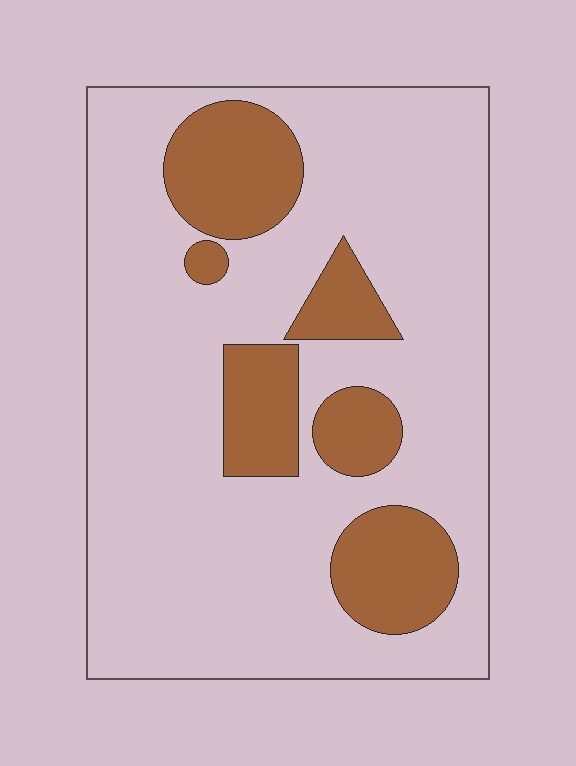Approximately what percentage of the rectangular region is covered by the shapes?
Approximately 20%.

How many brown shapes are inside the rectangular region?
6.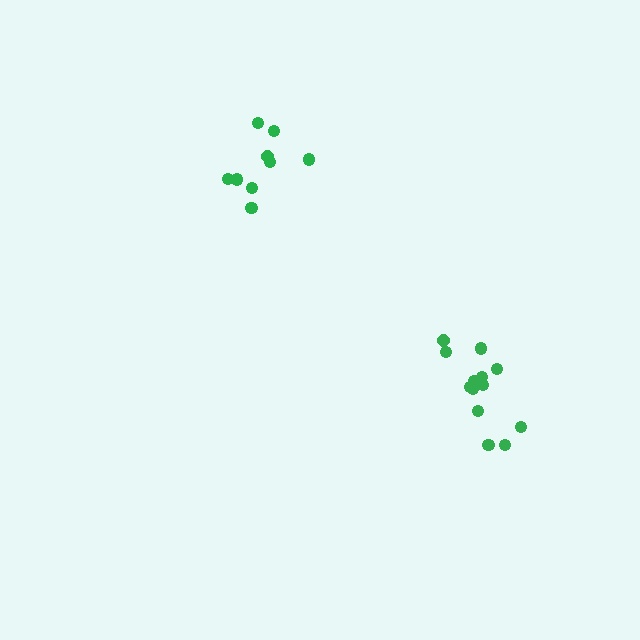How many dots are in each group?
Group 1: 10 dots, Group 2: 13 dots (23 total).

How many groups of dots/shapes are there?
There are 2 groups.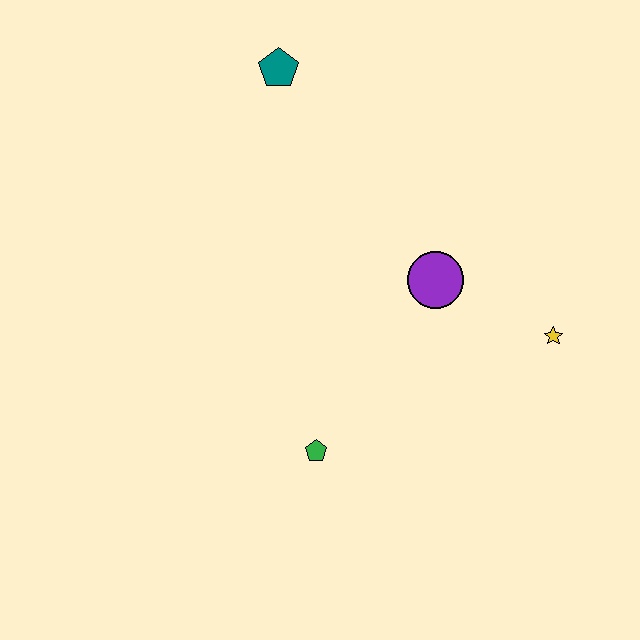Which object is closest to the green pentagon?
The purple circle is closest to the green pentagon.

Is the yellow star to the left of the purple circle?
No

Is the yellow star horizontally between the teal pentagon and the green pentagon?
No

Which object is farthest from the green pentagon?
The teal pentagon is farthest from the green pentagon.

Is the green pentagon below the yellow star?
Yes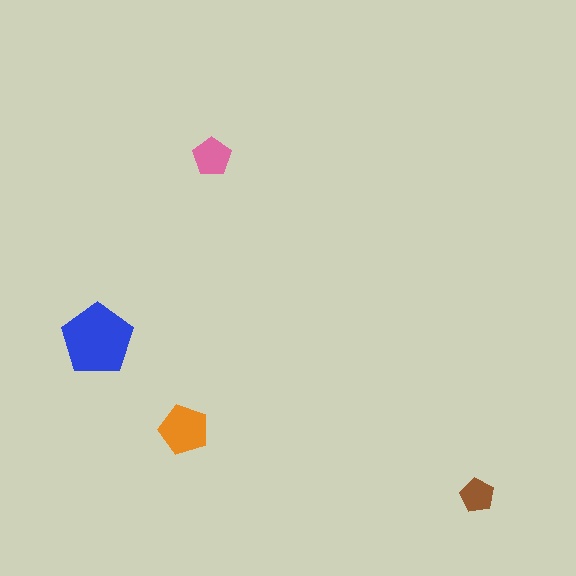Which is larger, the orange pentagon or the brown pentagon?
The orange one.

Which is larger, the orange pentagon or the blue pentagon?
The blue one.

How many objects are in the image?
There are 4 objects in the image.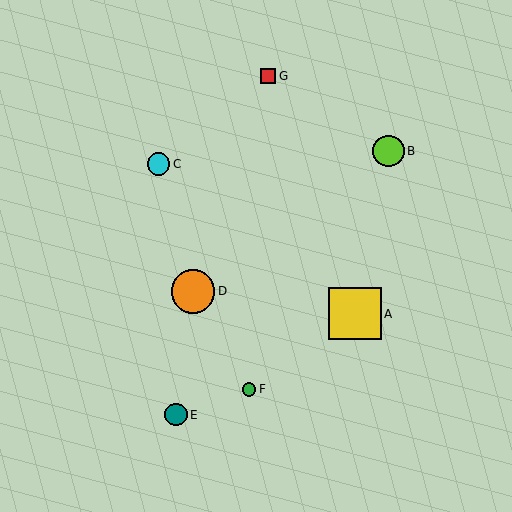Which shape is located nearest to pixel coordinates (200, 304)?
The orange circle (labeled D) at (193, 291) is nearest to that location.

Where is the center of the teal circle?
The center of the teal circle is at (176, 415).